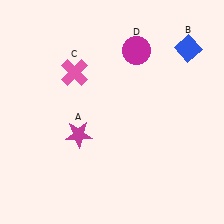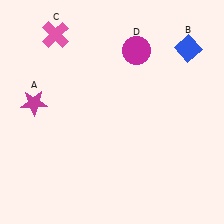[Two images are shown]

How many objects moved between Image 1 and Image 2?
2 objects moved between the two images.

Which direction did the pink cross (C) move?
The pink cross (C) moved up.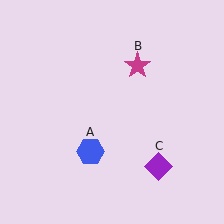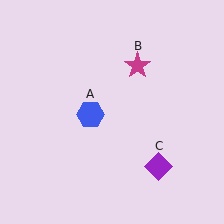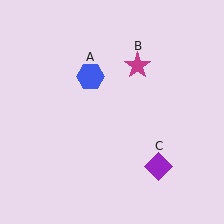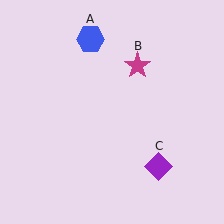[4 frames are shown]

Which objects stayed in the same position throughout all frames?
Magenta star (object B) and purple diamond (object C) remained stationary.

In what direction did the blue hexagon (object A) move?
The blue hexagon (object A) moved up.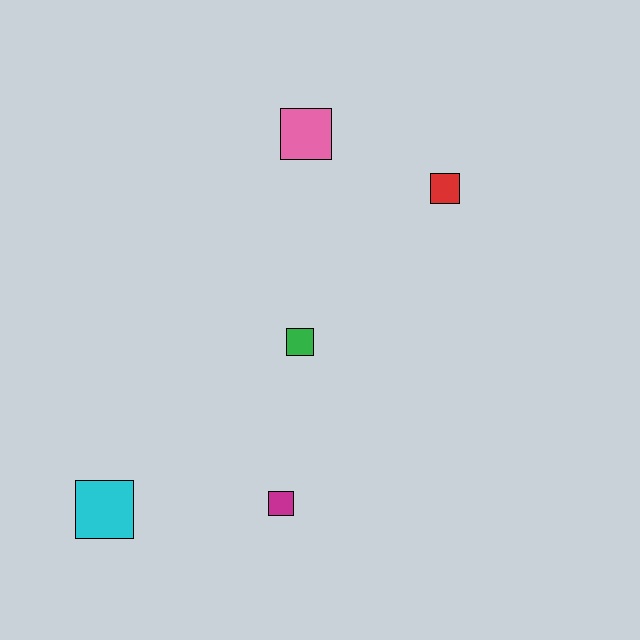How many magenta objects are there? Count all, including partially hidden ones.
There is 1 magenta object.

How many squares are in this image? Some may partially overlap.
There are 5 squares.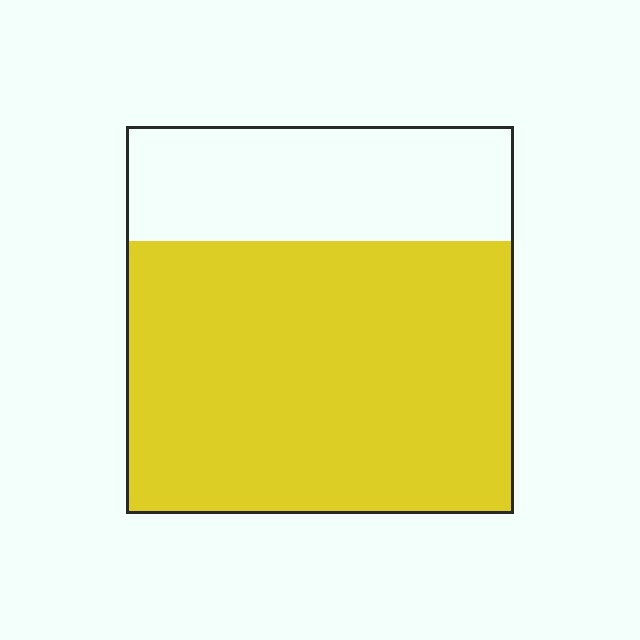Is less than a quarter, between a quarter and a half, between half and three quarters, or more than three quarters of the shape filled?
Between half and three quarters.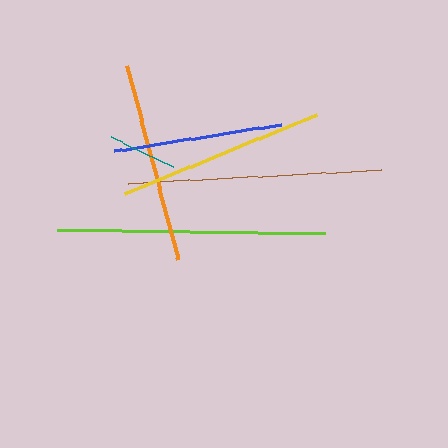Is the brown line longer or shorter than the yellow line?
The brown line is longer than the yellow line.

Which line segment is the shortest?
The teal line is the shortest at approximately 69 pixels.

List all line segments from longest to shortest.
From longest to shortest: lime, brown, yellow, orange, blue, teal.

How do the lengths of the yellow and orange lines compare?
The yellow and orange lines are approximately the same length.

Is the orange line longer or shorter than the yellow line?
The yellow line is longer than the orange line.